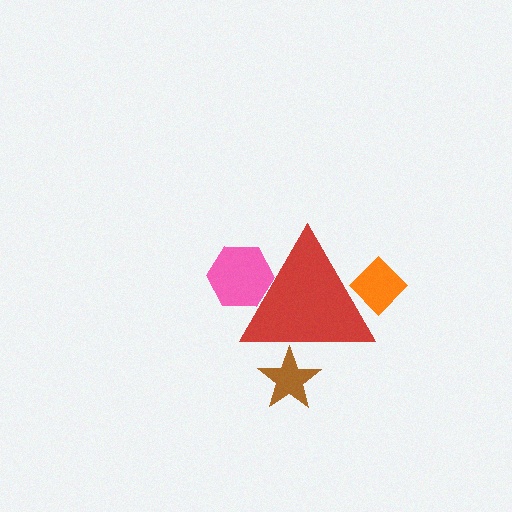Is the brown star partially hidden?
Yes, the brown star is partially hidden behind the red triangle.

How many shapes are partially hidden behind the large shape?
3 shapes are partially hidden.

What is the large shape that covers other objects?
A red triangle.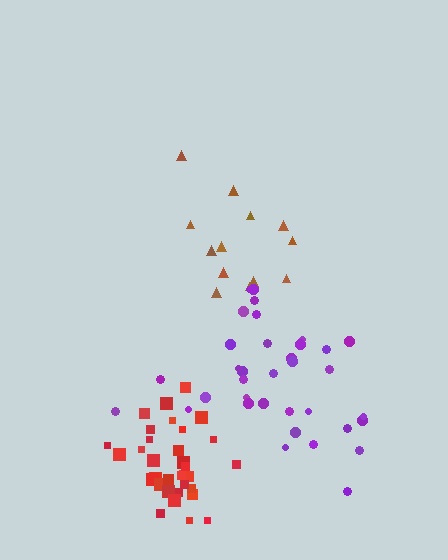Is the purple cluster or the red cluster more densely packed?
Red.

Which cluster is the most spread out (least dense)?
Brown.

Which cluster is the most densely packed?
Red.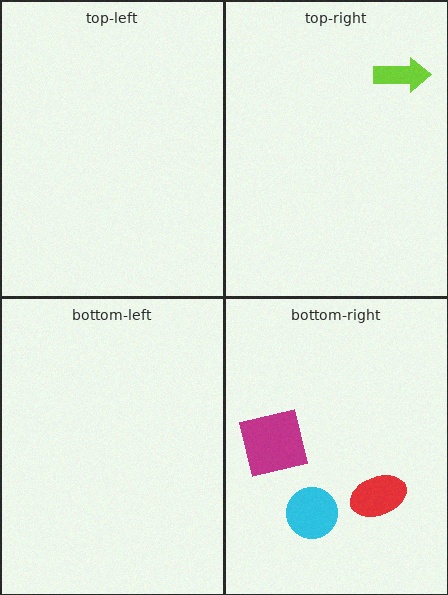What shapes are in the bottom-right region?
The red ellipse, the cyan circle, the magenta square.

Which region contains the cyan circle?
The bottom-right region.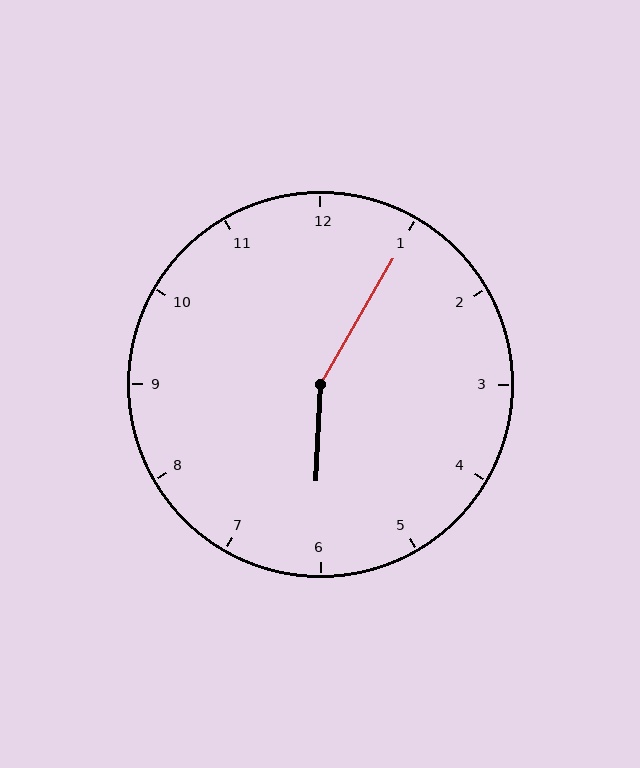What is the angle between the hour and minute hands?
Approximately 152 degrees.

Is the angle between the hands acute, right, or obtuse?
It is obtuse.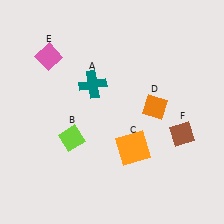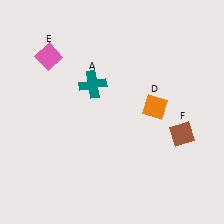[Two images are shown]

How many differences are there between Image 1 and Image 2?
There are 2 differences between the two images.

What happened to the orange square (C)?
The orange square (C) was removed in Image 2. It was in the bottom-right area of Image 1.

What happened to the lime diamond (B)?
The lime diamond (B) was removed in Image 2. It was in the bottom-left area of Image 1.